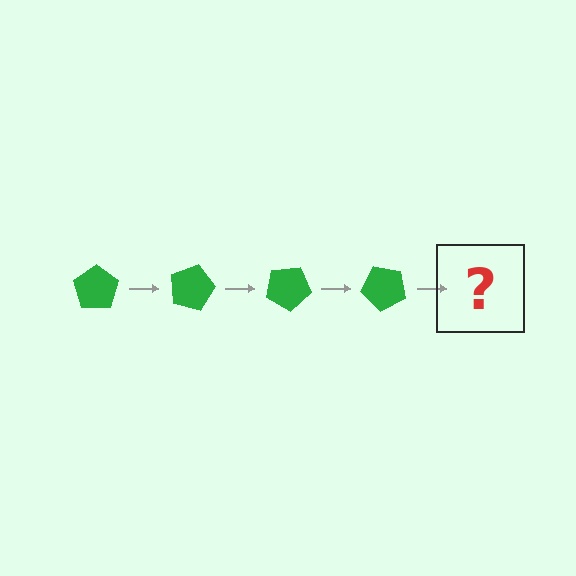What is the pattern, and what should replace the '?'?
The pattern is that the pentagon rotates 15 degrees each step. The '?' should be a green pentagon rotated 60 degrees.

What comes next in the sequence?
The next element should be a green pentagon rotated 60 degrees.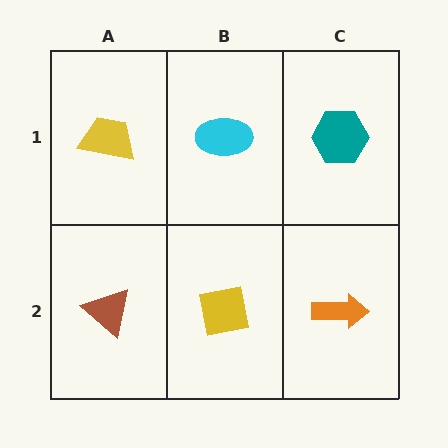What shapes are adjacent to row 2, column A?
A yellow trapezoid (row 1, column A), a yellow square (row 2, column B).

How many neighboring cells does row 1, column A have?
2.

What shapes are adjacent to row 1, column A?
A brown triangle (row 2, column A), a cyan ellipse (row 1, column B).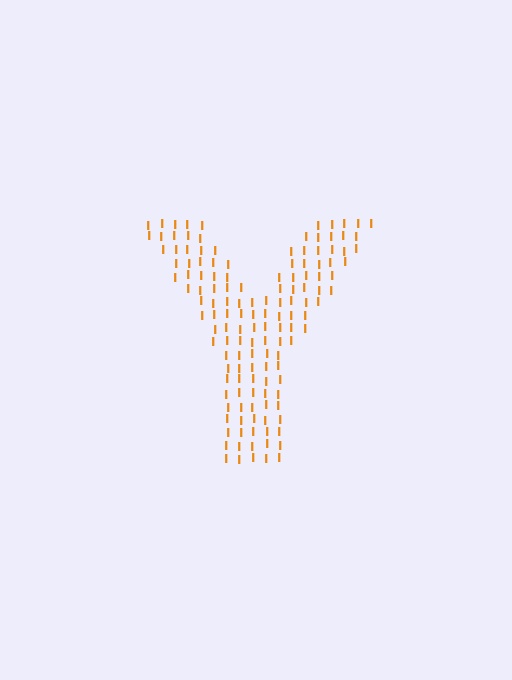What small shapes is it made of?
It is made of small letter I's.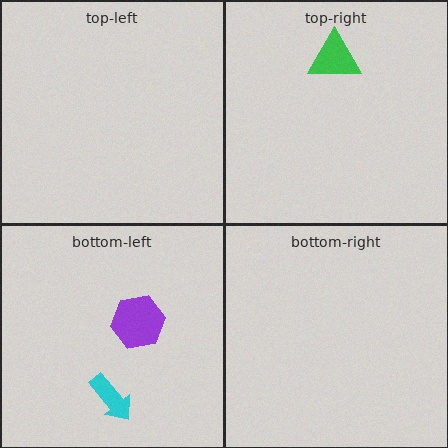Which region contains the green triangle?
The top-right region.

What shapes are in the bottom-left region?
The cyan arrow, the purple hexagon.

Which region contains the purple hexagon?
The bottom-left region.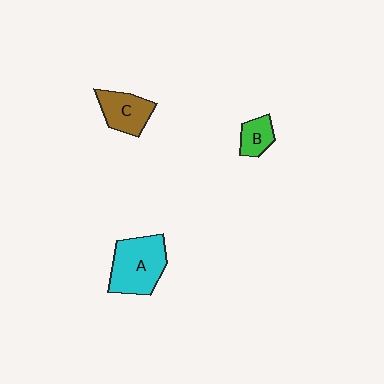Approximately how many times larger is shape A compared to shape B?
Approximately 2.5 times.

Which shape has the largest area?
Shape A (cyan).